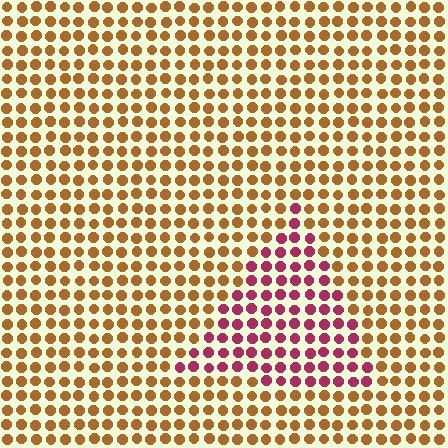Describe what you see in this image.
The image is filled with small brown elements in a uniform arrangement. A triangle-shaped region is visible where the elements are tinted to a slightly different hue, forming a subtle color boundary.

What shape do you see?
I see a triangle.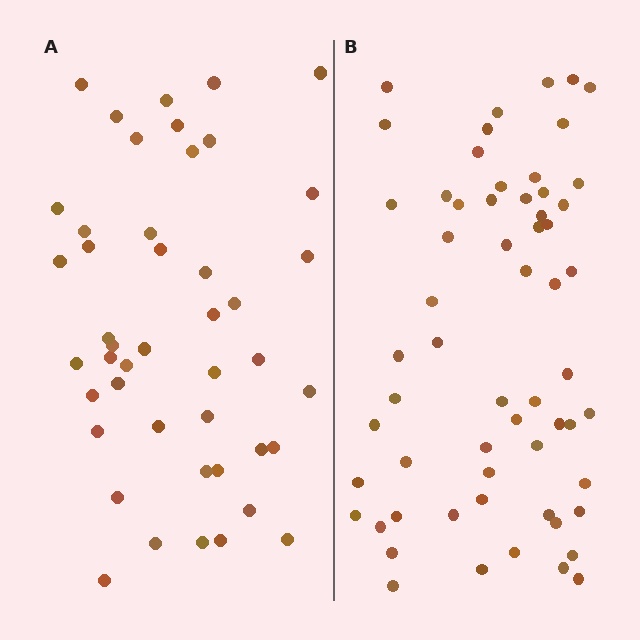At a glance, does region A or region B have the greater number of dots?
Region B (the right region) has more dots.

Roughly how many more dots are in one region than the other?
Region B has approximately 15 more dots than region A.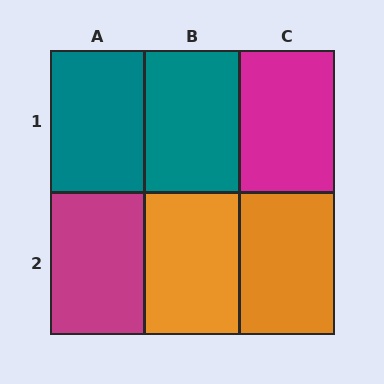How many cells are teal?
2 cells are teal.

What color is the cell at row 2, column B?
Orange.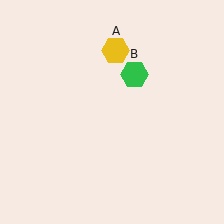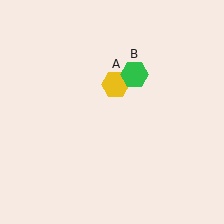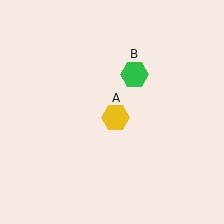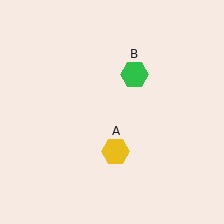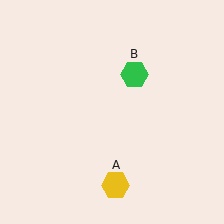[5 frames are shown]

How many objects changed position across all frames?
1 object changed position: yellow hexagon (object A).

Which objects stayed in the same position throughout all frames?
Green hexagon (object B) remained stationary.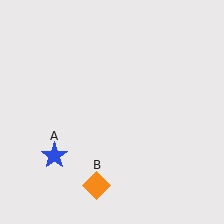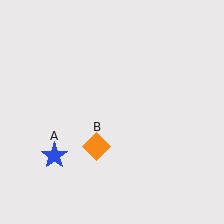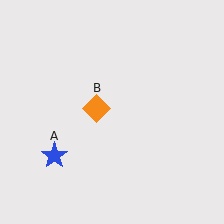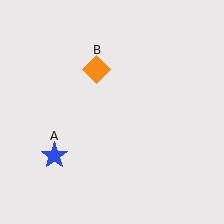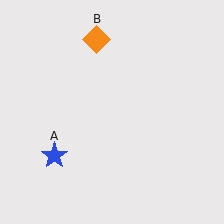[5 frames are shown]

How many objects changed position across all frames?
1 object changed position: orange diamond (object B).